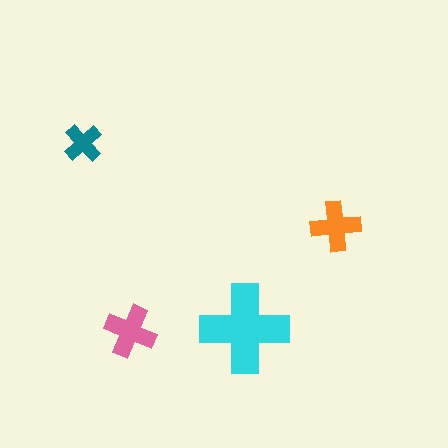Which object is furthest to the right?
The orange cross is rightmost.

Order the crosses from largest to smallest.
the cyan one, the pink one, the orange one, the teal one.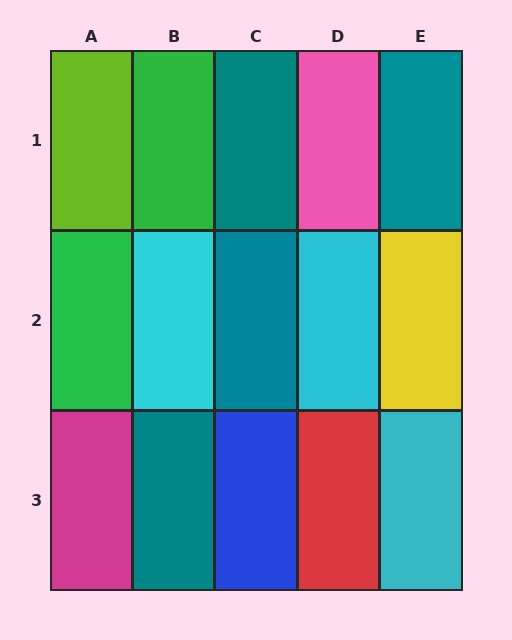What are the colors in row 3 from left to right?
Magenta, teal, blue, red, cyan.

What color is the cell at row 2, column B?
Cyan.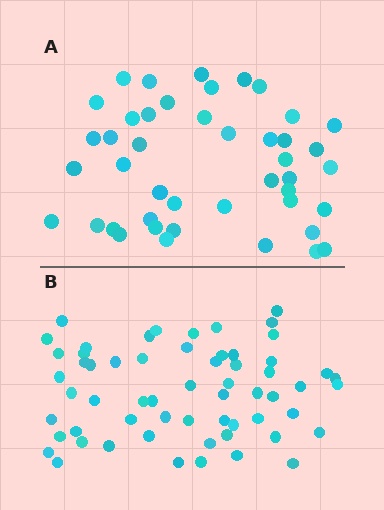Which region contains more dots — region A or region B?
Region B (the bottom region) has more dots.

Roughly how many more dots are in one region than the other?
Region B has approximately 15 more dots than region A.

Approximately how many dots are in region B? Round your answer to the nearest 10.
About 60 dots.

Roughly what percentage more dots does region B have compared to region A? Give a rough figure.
About 35% more.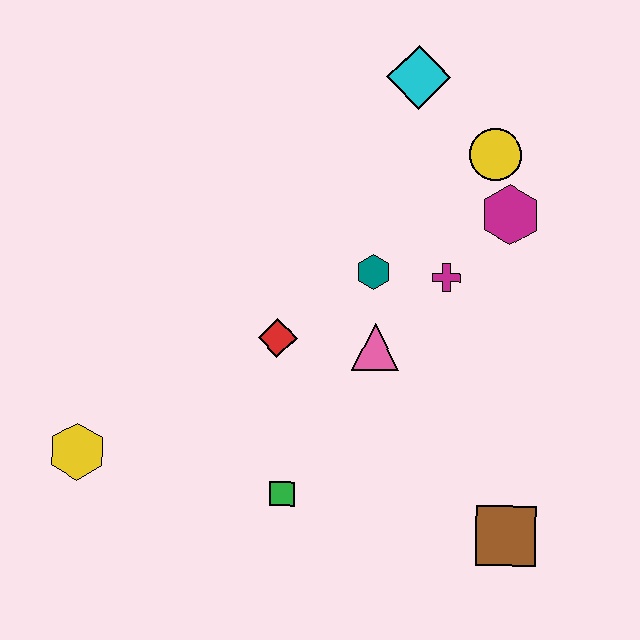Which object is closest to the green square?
The red diamond is closest to the green square.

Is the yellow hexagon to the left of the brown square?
Yes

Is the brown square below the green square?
Yes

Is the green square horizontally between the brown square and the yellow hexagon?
Yes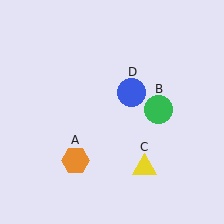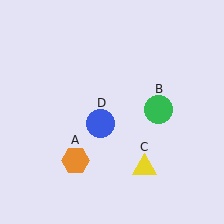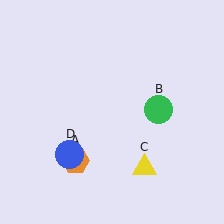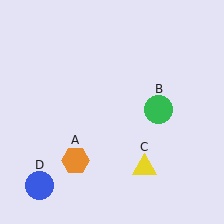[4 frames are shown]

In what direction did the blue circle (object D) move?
The blue circle (object D) moved down and to the left.